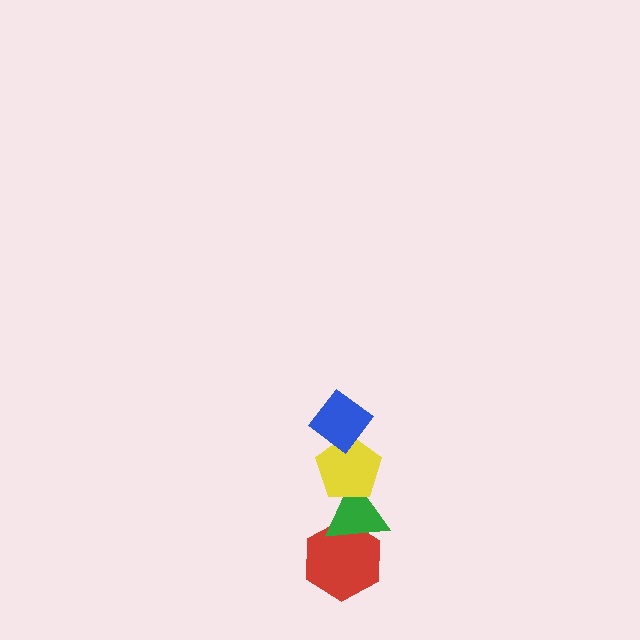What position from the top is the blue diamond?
The blue diamond is 1st from the top.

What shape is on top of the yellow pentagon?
The blue diamond is on top of the yellow pentagon.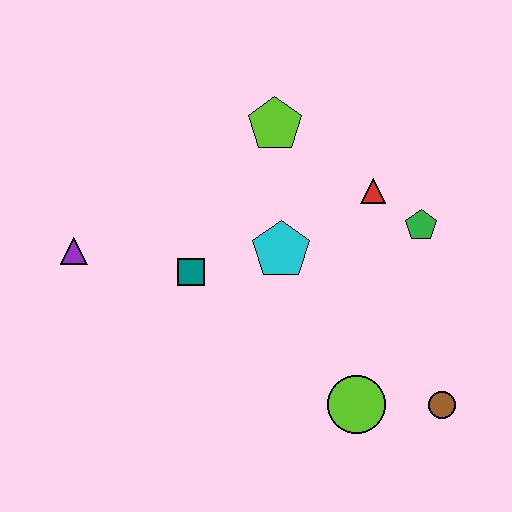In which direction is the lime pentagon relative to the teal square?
The lime pentagon is above the teal square.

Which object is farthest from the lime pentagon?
The brown circle is farthest from the lime pentagon.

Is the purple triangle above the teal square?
Yes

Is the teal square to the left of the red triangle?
Yes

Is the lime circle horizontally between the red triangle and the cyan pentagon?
Yes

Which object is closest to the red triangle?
The green pentagon is closest to the red triangle.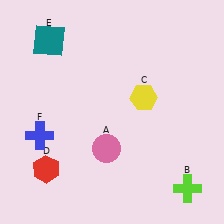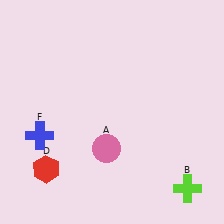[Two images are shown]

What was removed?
The yellow hexagon (C), the teal square (E) were removed in Image 2.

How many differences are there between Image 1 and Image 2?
There are 2 differences between the two images.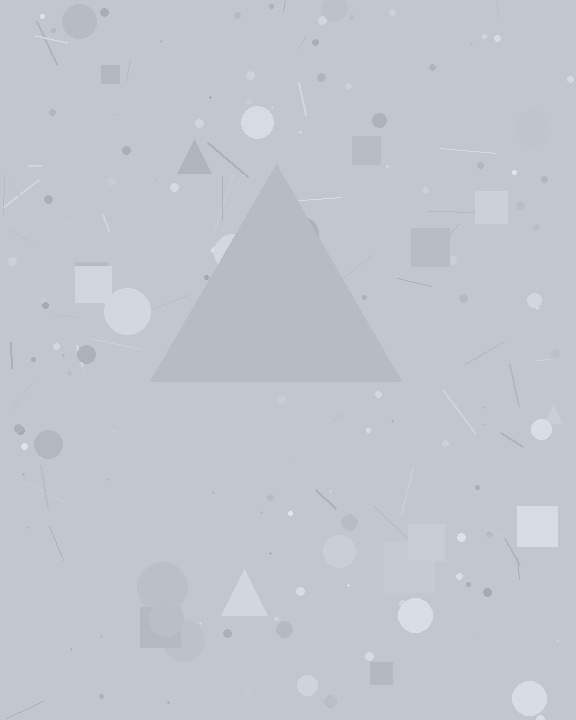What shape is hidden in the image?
A triangle is hidden in the image.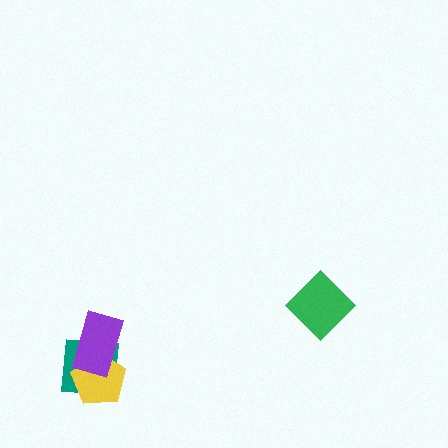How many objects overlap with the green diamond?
0 objects overlap with the green diamond.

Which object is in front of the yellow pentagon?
The purple rectangle is in front of the yellow pentagon.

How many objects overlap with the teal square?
2 objects overlap with the teal square.